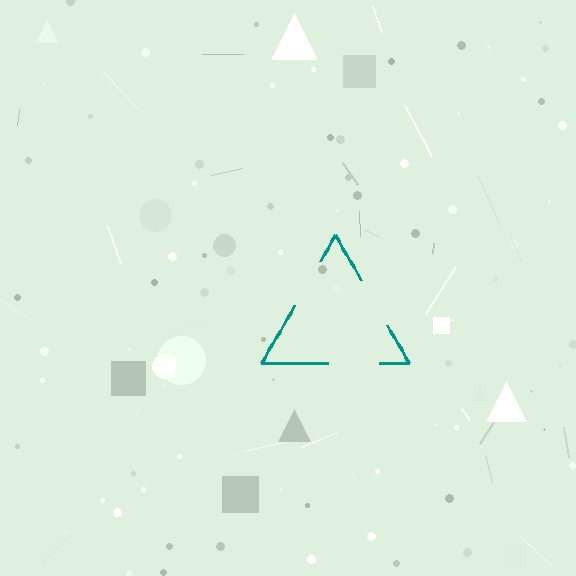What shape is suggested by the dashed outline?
The dashed outline suggests a triangle.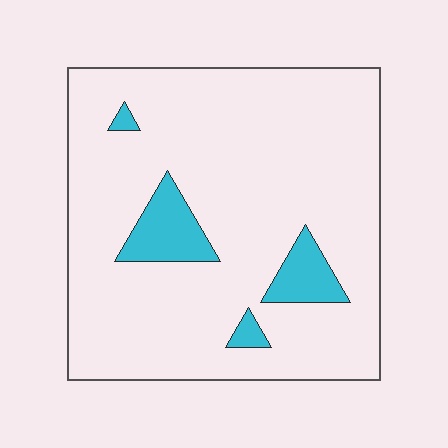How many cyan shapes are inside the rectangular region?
4.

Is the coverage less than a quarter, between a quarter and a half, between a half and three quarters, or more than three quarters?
Less than a quarter.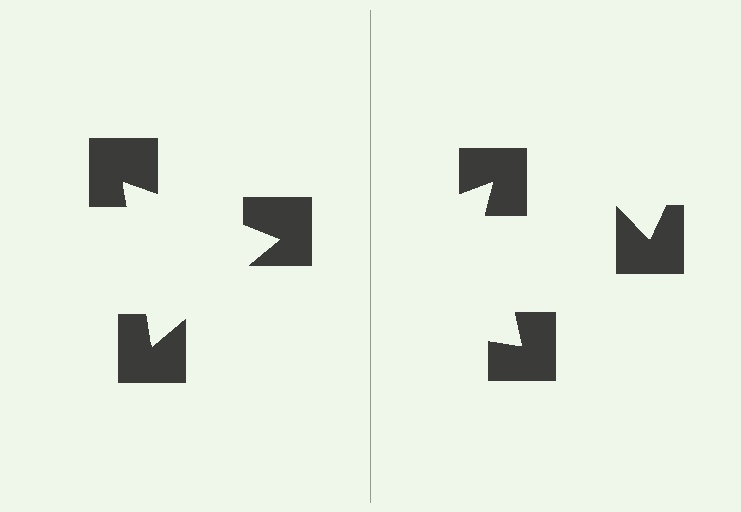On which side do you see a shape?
An illusory triangle appears on the left side. On the right side the wedge cuts are rotated, so no coherent shape forms.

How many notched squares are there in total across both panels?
6 — 3 on each side.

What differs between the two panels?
The notched squares are positioned identically on both sides; only the wedge orientations differ. On the left they align to a triangle; on the right they are misaligned.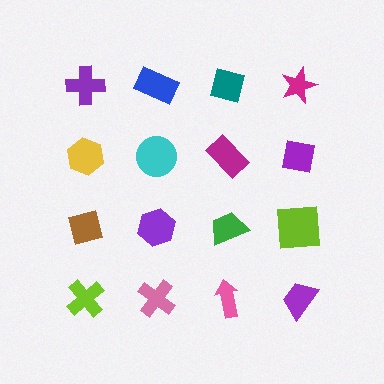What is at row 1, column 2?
A blue rectangle.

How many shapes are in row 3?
4 shapes.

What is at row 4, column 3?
A pink arrow.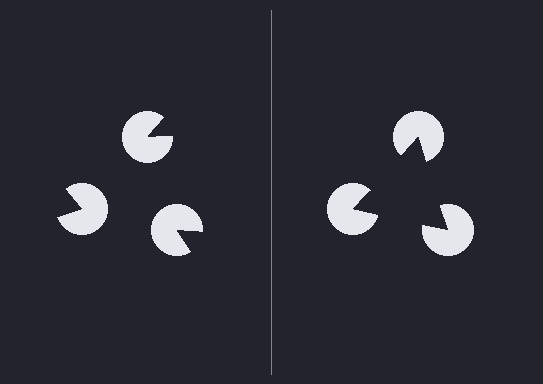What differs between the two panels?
The pac-man discs are positioned identically on both sides; only the wedge orientations differ. On the right they align to a triangle; on the left they are misaligned.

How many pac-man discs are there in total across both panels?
6 — 3 on each side.